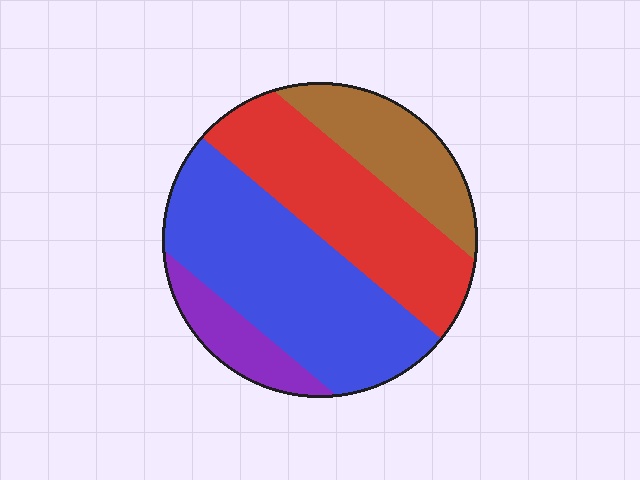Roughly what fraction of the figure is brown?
Brown covers 18% of the figure.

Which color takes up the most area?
Blue, at roughly 40%.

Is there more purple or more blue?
Blue.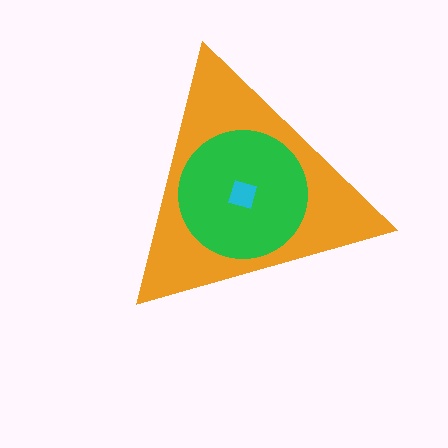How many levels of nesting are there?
3.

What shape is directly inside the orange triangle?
The green circle.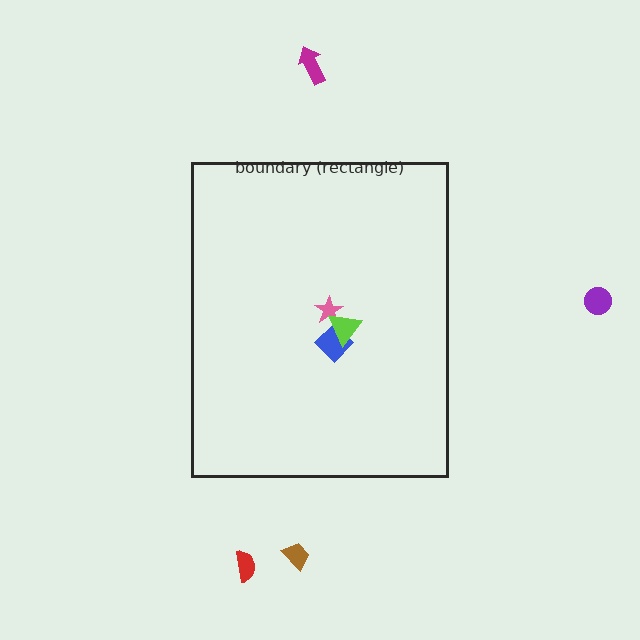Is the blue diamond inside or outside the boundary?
Inside.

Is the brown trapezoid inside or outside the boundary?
Outside.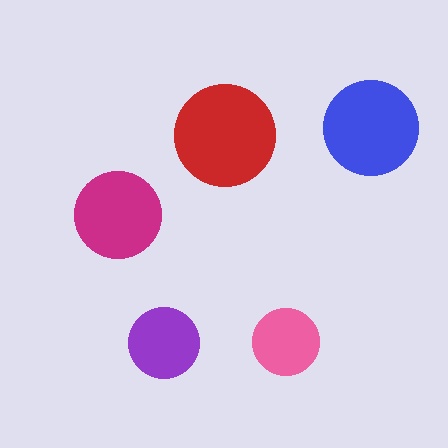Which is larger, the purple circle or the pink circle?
The purple one.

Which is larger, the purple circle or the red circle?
The red one.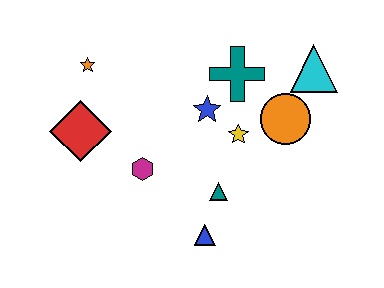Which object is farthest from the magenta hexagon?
The cyan triangle is farthest from the magenta hexagon.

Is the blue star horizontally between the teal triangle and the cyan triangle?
No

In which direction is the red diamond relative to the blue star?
The red diamond is to the left of the blue star.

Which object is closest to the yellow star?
The blue star is closest to the yellow star.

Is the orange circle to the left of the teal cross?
No